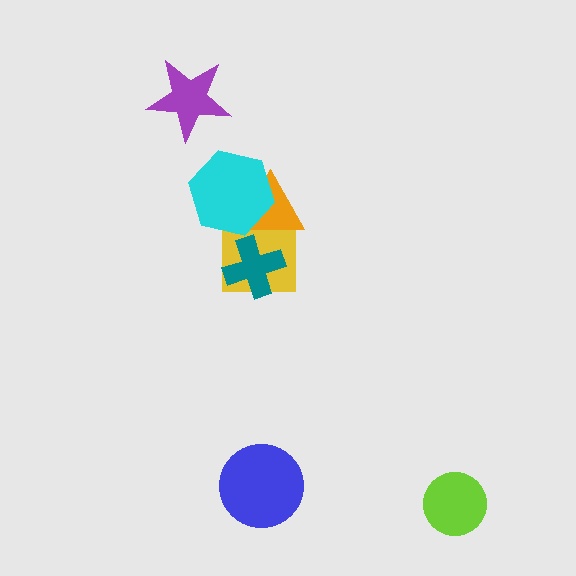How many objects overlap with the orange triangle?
3 objects overlap with the orange triangle.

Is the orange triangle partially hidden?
Yes, it is partially covered by another shape.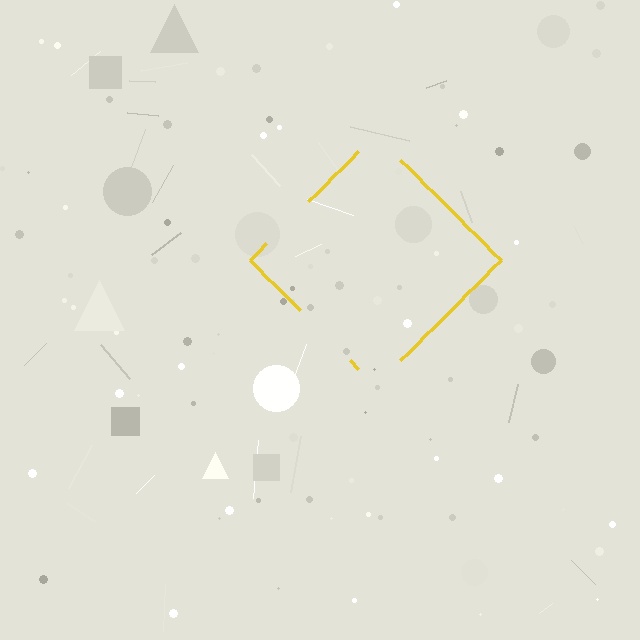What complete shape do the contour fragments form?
The contour fragments form a diamond.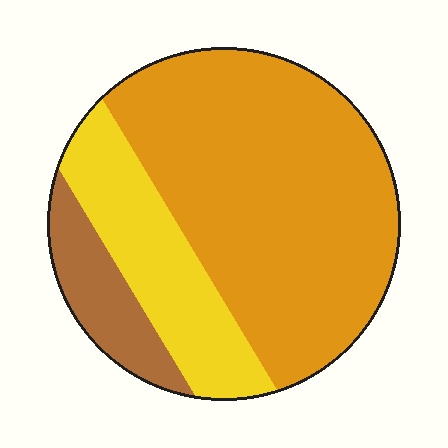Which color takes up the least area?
Brown, at roughly 10%.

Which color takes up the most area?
Orange, at roughly 65%.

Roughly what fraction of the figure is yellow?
Yellow covers roughly 25% of the figure.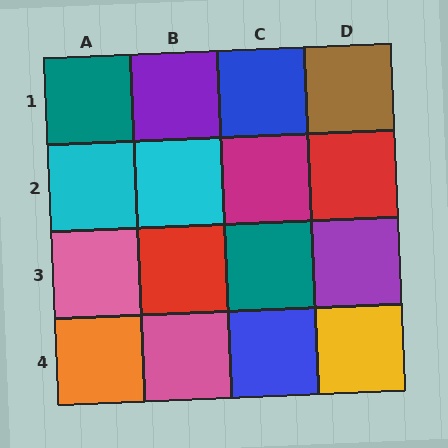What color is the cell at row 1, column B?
Purple.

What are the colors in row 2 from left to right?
Cyan, cyan, magenta, red.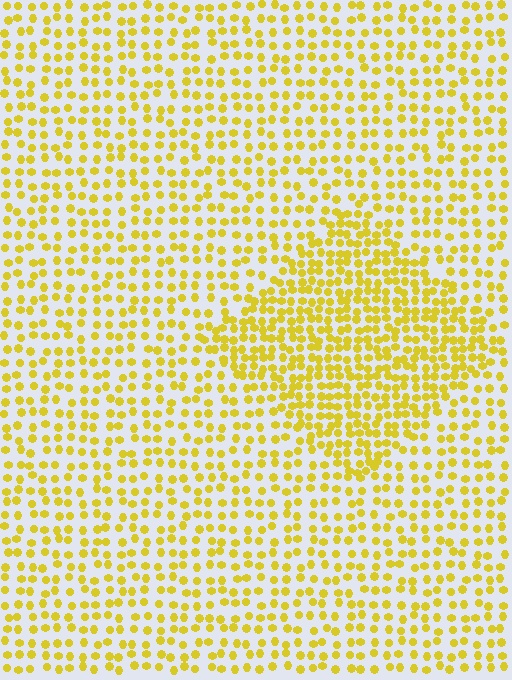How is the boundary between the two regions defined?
The boundary is defined by a change in element density (approximately 1.8x ratio). All elements are the same color, size, and shape.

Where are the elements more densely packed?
The elements are more densely packed inside the diamond boundary.